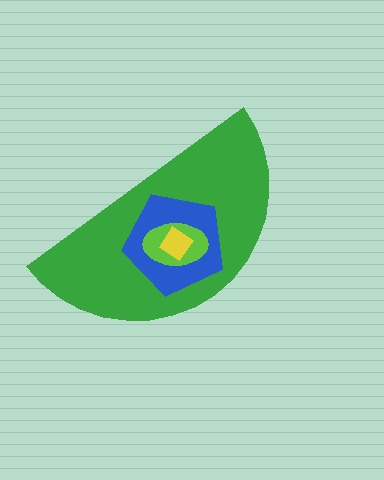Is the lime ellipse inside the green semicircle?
Yes.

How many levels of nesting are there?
4.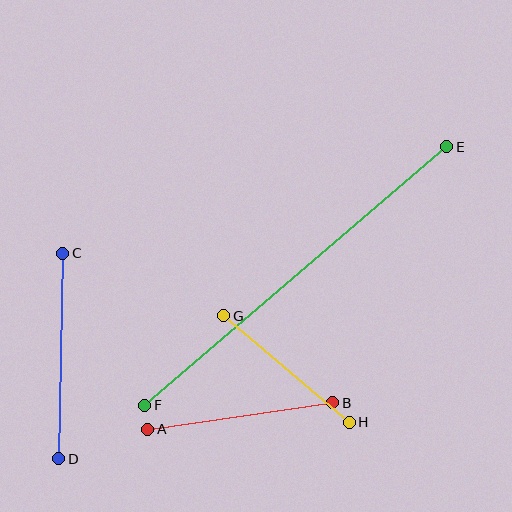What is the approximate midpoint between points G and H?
The midpoint is at approximately (287, 369) pixels.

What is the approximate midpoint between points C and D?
The midpoint is at approximately (61, 356) pixels.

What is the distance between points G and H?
The distance is approximately 164 pixels.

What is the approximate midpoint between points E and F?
The midpoint is at approximately (296, 276) pixels.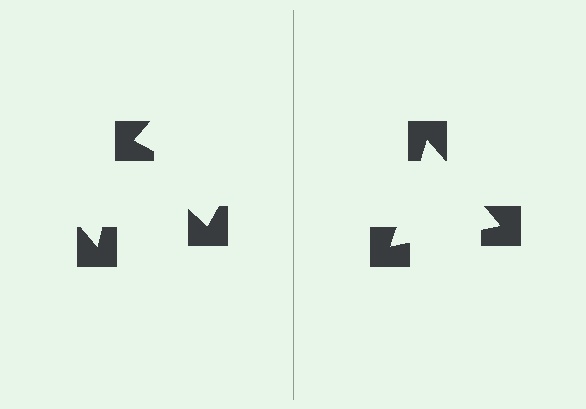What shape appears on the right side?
An illusory triangle.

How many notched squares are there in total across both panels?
6 — 3 on each side.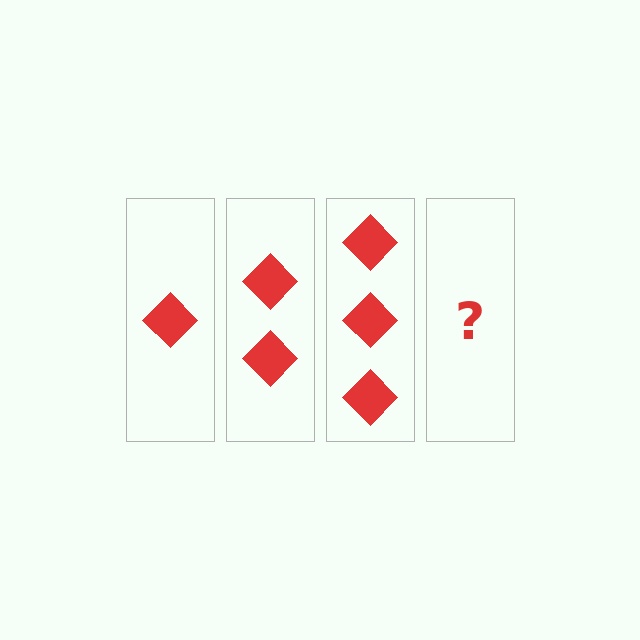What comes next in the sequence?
The next element should be 4 diamonds.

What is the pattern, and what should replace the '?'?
The pattern is that each step adds one more diamond. The '?' should be 4 diamonds.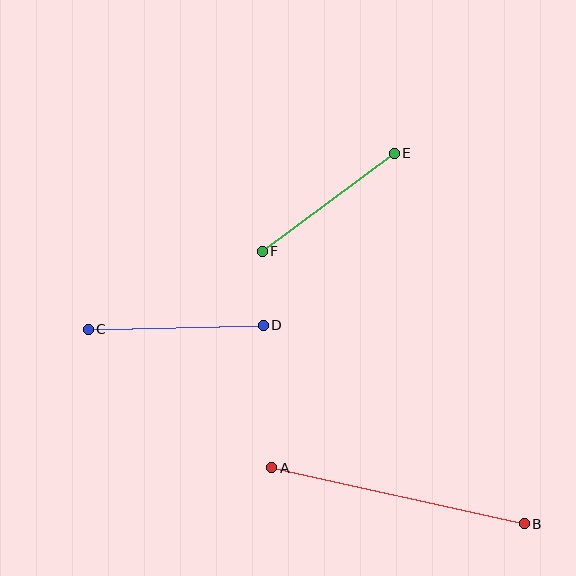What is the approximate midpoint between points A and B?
The midpoint is at approximately (398, 496) pixels.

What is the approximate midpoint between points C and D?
The midpoint is at approximately (176, 327) pixels.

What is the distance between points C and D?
The distance is approximately 175 pixels.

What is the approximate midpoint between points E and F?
The midpoint is at approximately (328, 202) pixels.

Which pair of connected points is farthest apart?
Points A and B are farthest apart.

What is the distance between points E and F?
The distance is approximately 164 pixels.